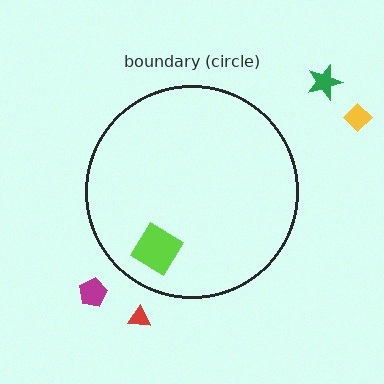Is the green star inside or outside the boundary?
Outside.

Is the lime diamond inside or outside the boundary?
Inside.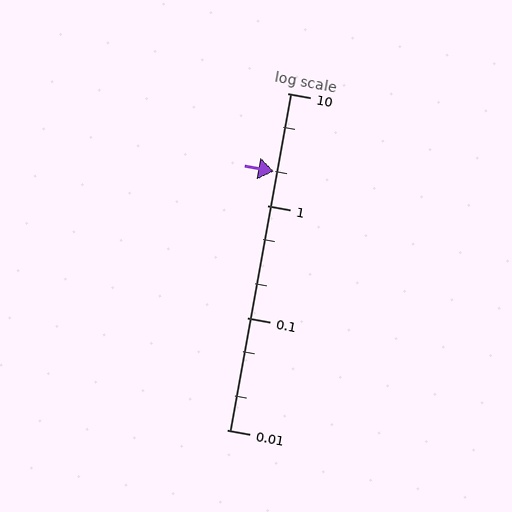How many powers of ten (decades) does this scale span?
The scale spans 3 decades, from 0.01 to 10.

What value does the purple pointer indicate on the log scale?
The pointer indicates approximately 2.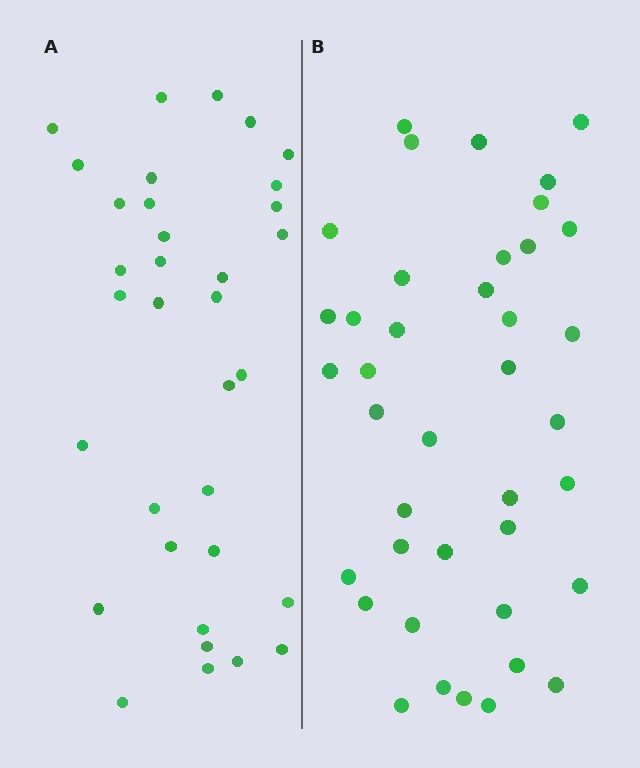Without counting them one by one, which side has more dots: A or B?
Region B (the right region) has more dots.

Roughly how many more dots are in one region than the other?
Region B has about 6 more dots than region A.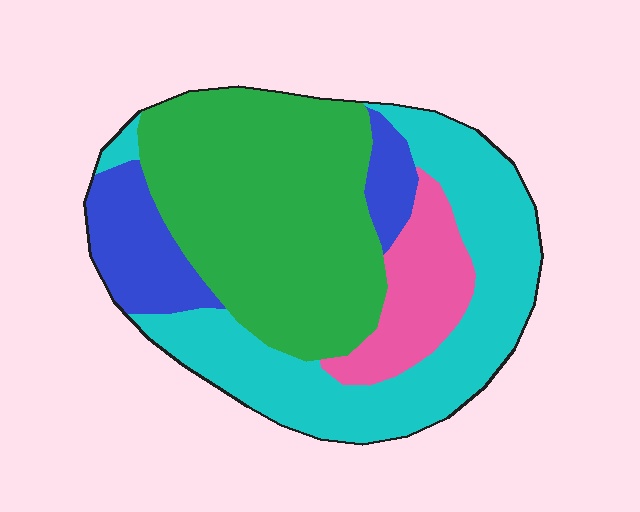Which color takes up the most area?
Green, at roughly 40%.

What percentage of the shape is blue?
Blue covers roughly 15% of the shape.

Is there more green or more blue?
Green.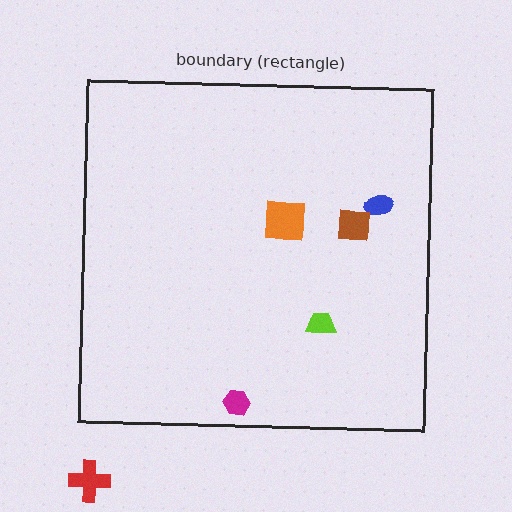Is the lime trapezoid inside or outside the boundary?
Inside.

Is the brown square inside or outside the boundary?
Inside.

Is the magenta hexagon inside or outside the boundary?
Inside.